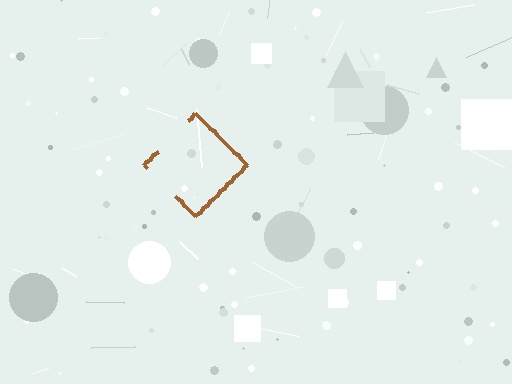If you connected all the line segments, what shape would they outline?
They would outline a diamond.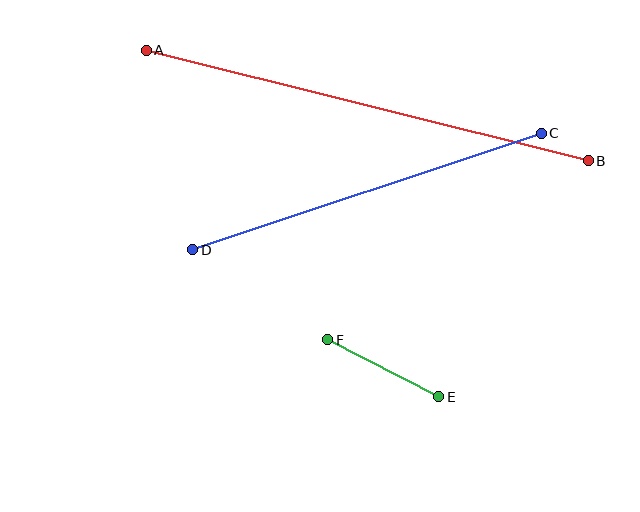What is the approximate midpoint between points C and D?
The midpoint is at approximately (367, 191) pixels.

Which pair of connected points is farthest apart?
Points A and B are farthest apart.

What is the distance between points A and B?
The distance is approximately 456 pixels.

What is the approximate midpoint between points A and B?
The midpoint is at approximately (367, 105) pixels.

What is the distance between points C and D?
The distance is approximately 368 pixels.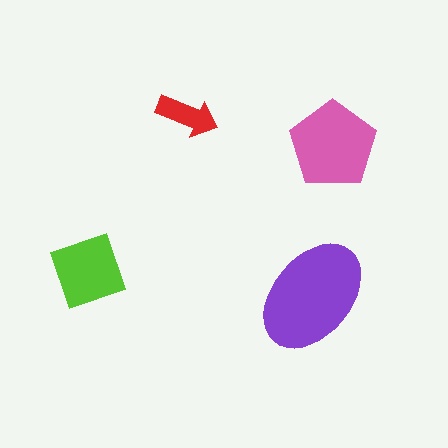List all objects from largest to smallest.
The purple ellipse, the pink pentagon, the lime diamond, the red arrow.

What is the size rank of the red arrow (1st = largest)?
4th.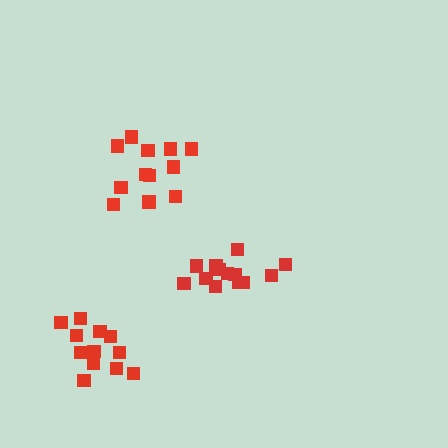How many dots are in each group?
Group 1: 13 dots, Group 2: 12 dots, Group 3: 12 dots (37 total).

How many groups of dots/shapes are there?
There are 3 groups.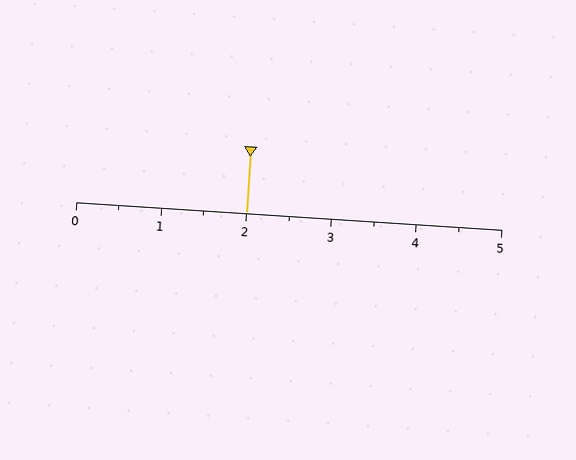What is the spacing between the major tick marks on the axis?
The major ticks are spaced 1 apart.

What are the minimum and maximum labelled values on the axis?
The axis runs from 0 to 5.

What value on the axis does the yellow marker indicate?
The marker indicates approximately 2.